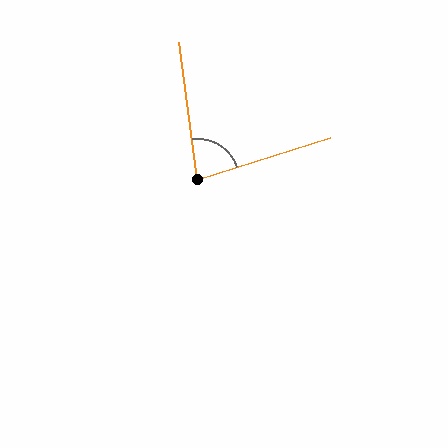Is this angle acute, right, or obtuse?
It is acute.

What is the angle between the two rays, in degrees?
Approximately 80 degrees.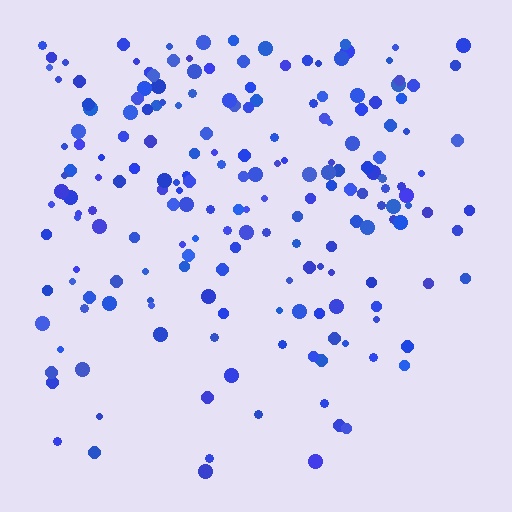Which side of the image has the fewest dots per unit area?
The bottom.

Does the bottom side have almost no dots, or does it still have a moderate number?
Still a moderate number, just noticeably fewer than the top.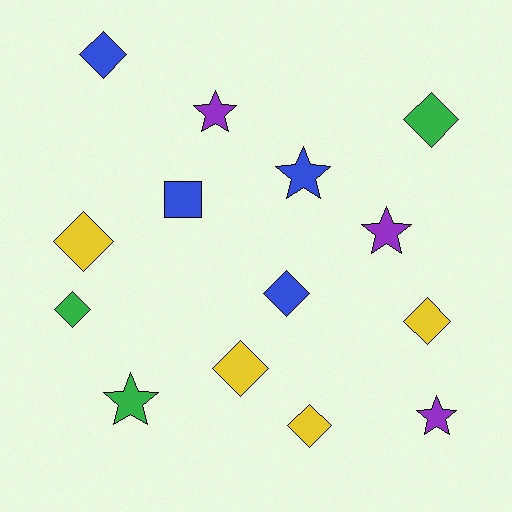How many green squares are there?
There are no green squares.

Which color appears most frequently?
Blue, with 4 objects.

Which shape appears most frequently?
Diamond, with 8 objects.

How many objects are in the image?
There are 14 objects.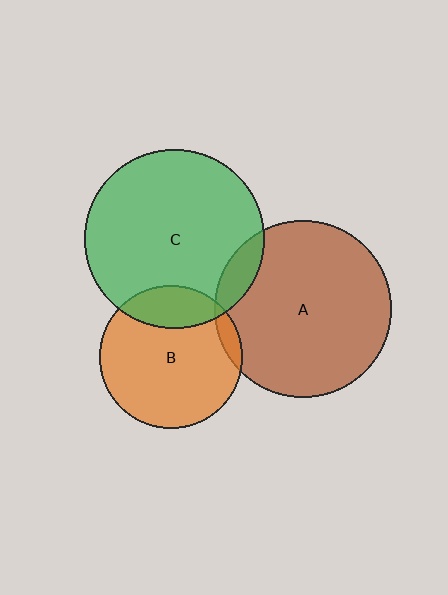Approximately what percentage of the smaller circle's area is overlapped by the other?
Approximately 20%.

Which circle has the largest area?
Circle C (green).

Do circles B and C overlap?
Yes.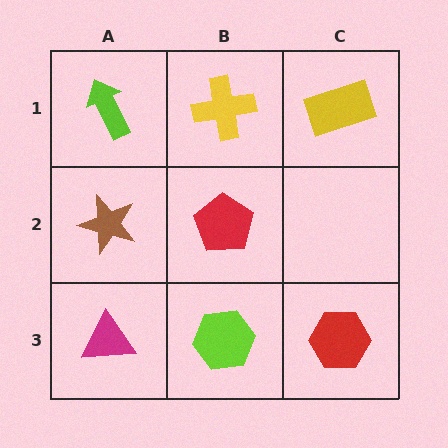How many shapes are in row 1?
3 shapes.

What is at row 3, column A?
A magenta triangle.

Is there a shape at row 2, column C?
No, that cell is empty.